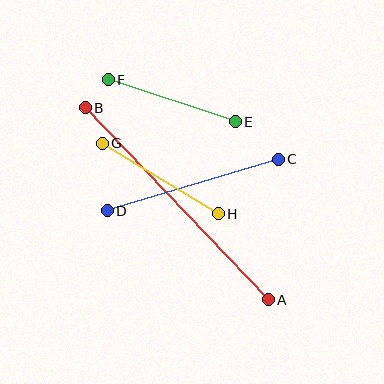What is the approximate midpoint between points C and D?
The midpoint is at approximately (193, 185) pixels.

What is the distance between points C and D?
The distance is approximately 179 pixels.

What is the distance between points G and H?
The distance is approximately 136 pixels.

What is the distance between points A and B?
The distance is approximately 265 pixels.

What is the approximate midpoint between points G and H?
The midpoint is at approximately (160, 178) pixels.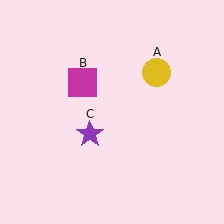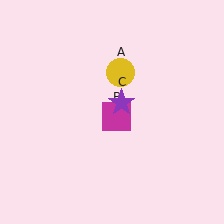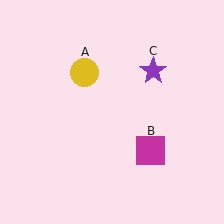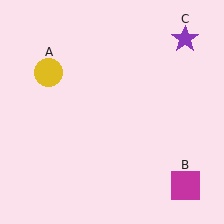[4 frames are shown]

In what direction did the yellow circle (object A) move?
The yellow circle (object A) moved left.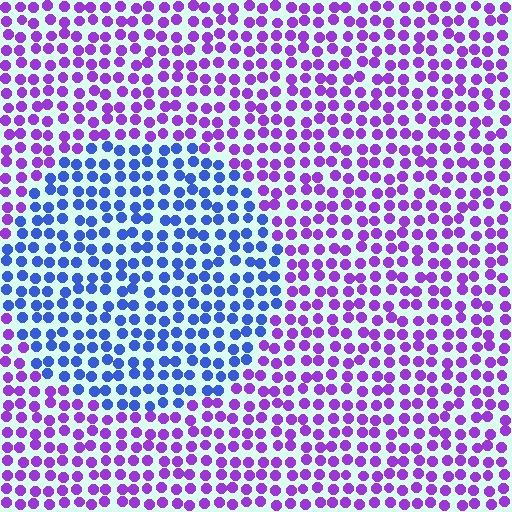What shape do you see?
I see a circle.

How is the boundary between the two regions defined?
The boundary is defined purely by a slight shift in hue (about 52 degrees). Spacing, size, and orientation are identical on both sides.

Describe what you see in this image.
The image is filled with small purple elements in a uniform arrangement. A circle-shaped region is visible where the elements are tinted to a slightly different hue, forming a subtle color boundary.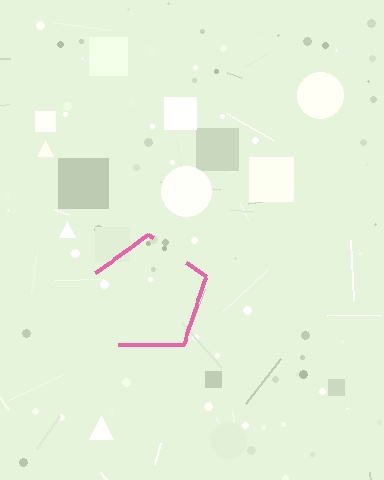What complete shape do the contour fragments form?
The contour fragments form a pentagon.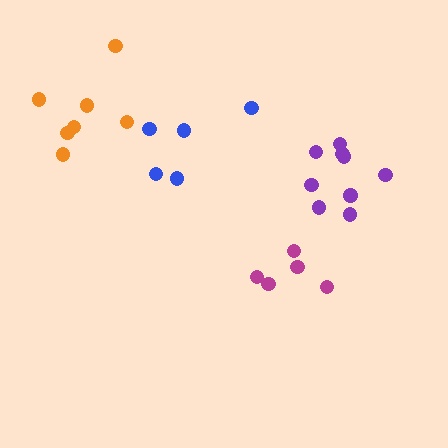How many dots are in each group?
Group 1: 5 dots, Group 2: 9 dots, Group 3: 5 dots, Group 4: 7 dots (26 total).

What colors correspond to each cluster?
The clusters are colored: magenta, purple, blue, orange.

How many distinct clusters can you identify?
There are 4 distinct clusters.